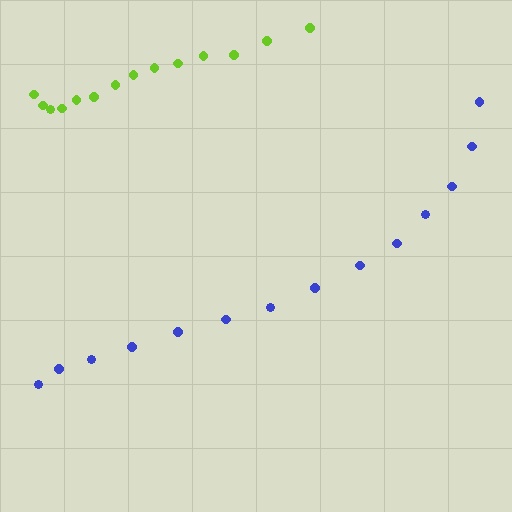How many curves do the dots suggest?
There are 2 distinct paths.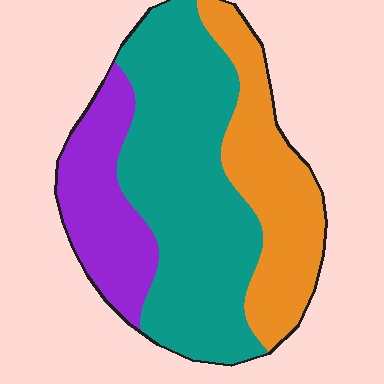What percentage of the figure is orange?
Orange covers roughly 30% of the figure.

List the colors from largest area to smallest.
From largest to smallest: teal, orange, purple.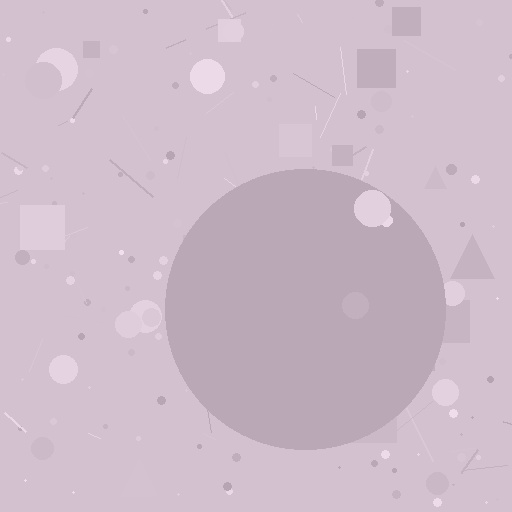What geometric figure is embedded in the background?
A circle is embedded in the background.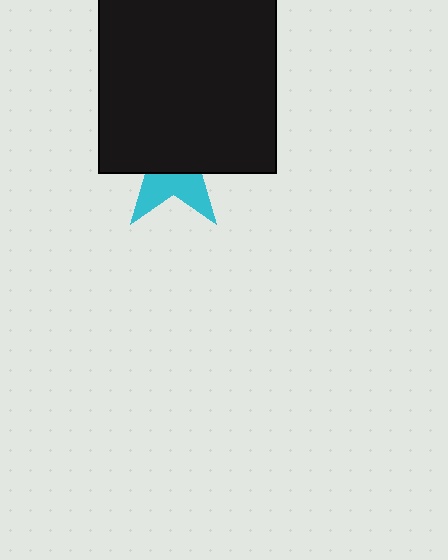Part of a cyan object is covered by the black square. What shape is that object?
It is a star.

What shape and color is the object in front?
The object in front is a black square.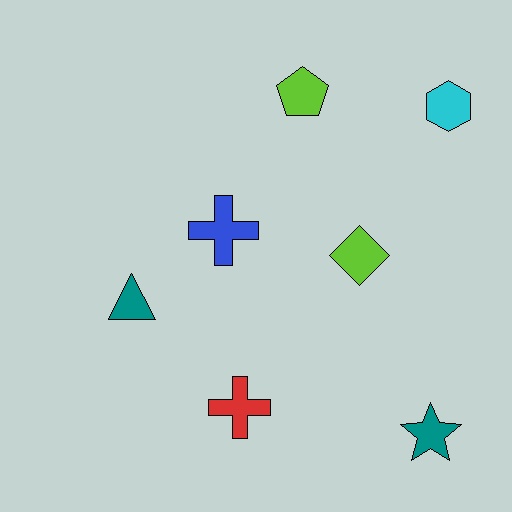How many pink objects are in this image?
There are no pink objects.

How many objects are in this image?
There are 7 objects.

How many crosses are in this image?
There are 2 crosses.